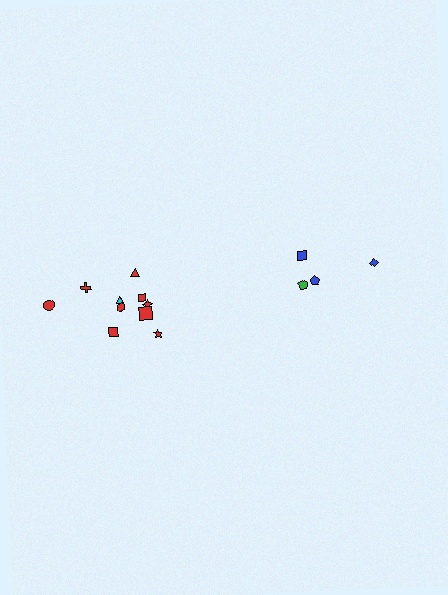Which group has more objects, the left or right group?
The left group.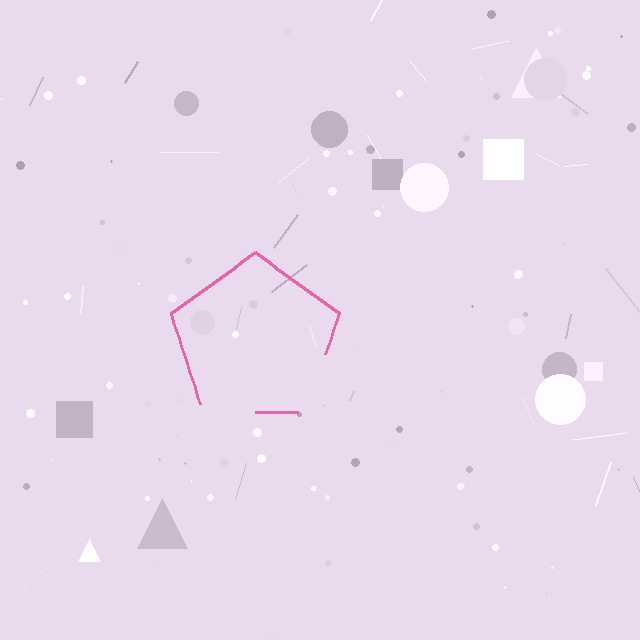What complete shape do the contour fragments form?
The contour fragments form a pentagon.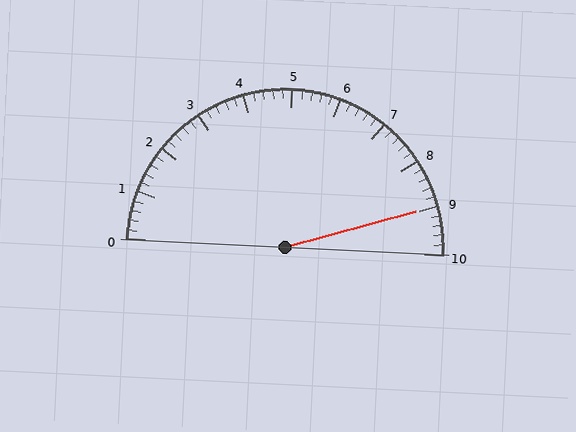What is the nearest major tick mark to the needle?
The nearest major tick mark is 9.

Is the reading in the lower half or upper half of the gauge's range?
The reading is in the upper half of the range (0 to 10).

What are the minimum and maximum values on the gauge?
The gauge ranges from 0 to 10.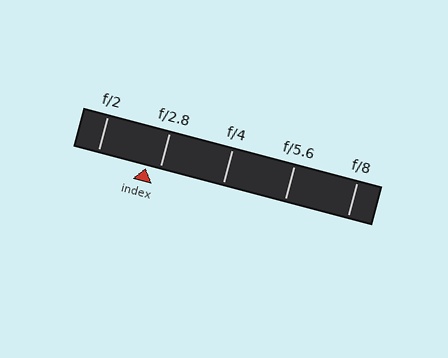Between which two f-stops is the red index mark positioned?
The index mark is between f/2 and f/2.8.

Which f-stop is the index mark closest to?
The index mark is closest to f/2.8.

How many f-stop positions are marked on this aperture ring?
There are 5 f-stop positions marked.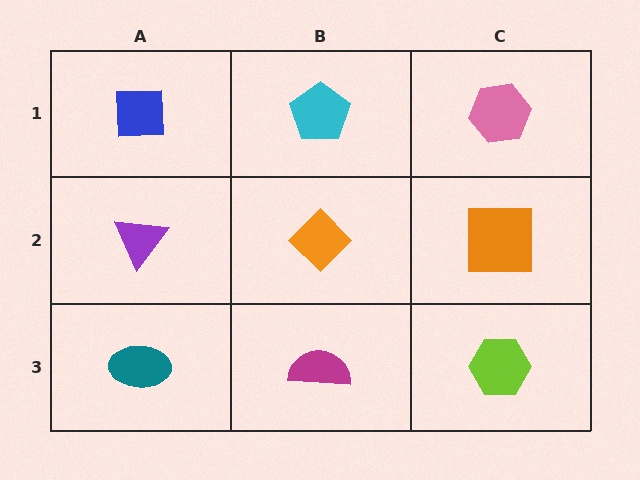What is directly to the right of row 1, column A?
A cyan pentagon.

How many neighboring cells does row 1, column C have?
2.